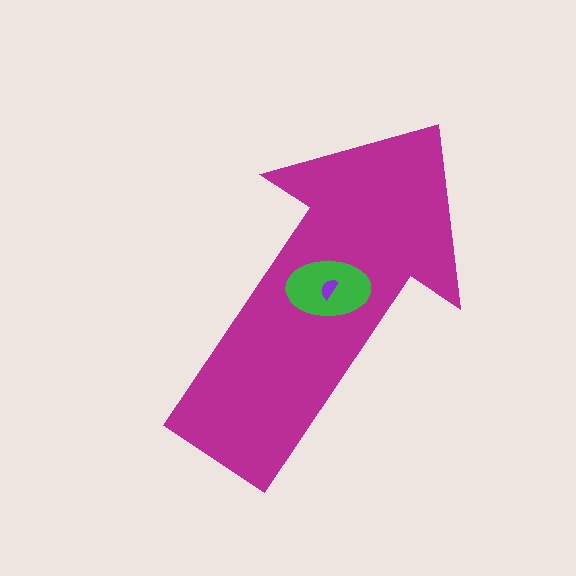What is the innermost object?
The purple semicircle.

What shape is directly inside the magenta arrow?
The green ellipse.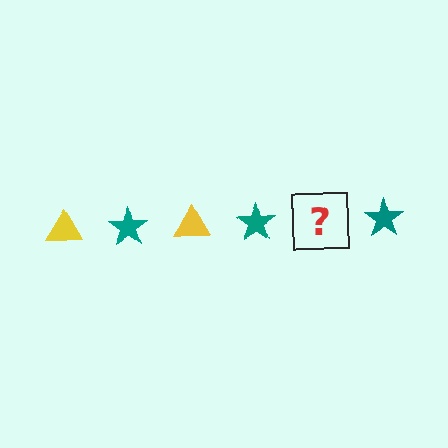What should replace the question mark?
The question mark should be replaced with a yellow triangle.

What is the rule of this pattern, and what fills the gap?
The rule is that the pattern alternates between yellow triangle and teal star. The gap should be filled with a yellow triangle.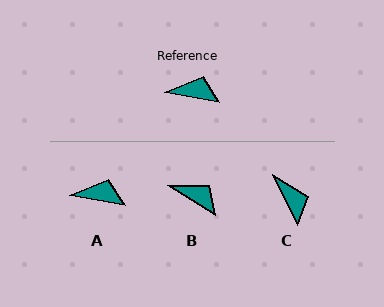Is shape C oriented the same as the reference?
No, it is off by about 53 degrees.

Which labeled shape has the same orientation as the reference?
A.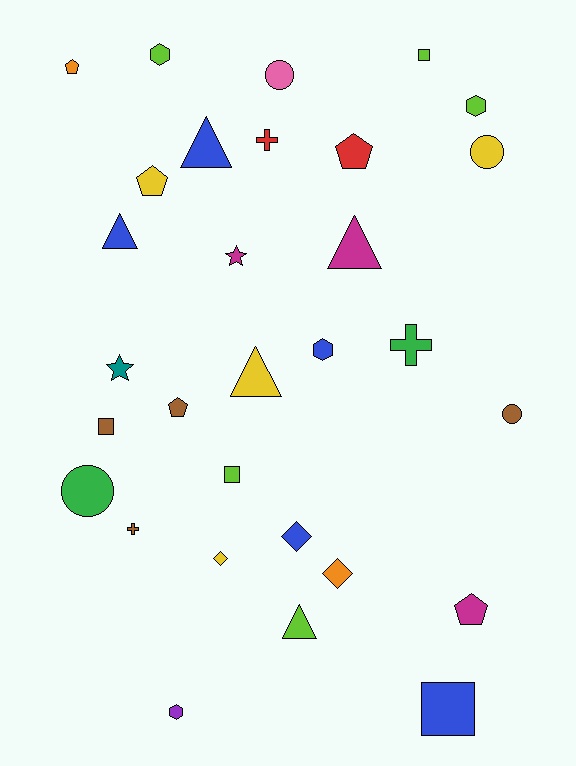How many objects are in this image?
There are 30 objects.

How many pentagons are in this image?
There are 5 pentagons.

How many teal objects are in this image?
There is 1 teal object.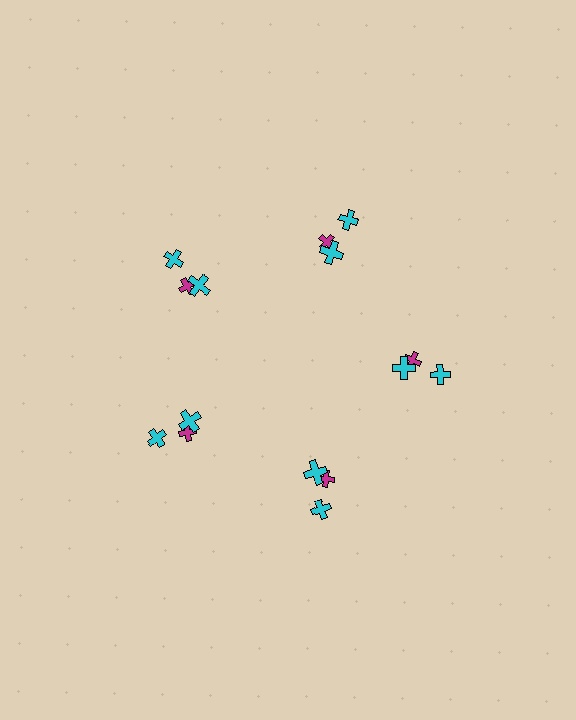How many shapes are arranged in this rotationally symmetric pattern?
There are 15 shapes, arranged in 5 groups of 3.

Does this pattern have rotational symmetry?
Yes, this pattern has 5-fold rotational symmetry. It looks the same after rotating 72 degrees around the center.